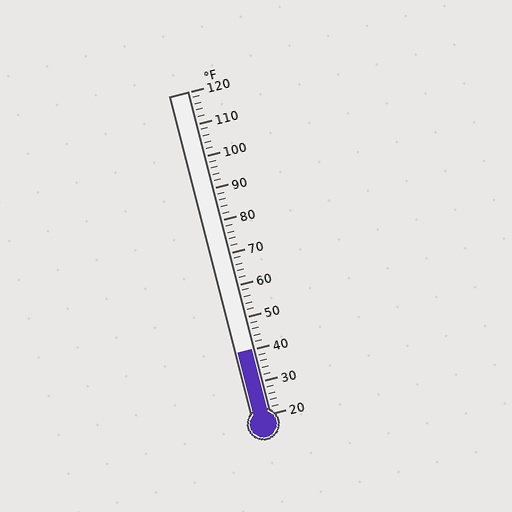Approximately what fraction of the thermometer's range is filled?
The thermometer is filled to approximately 20% of its range.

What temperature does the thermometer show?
The thermometer shows approximately 40°F.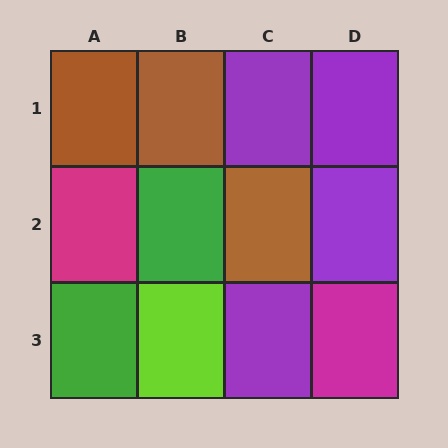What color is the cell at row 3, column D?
Magenta.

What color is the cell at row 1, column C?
Purple.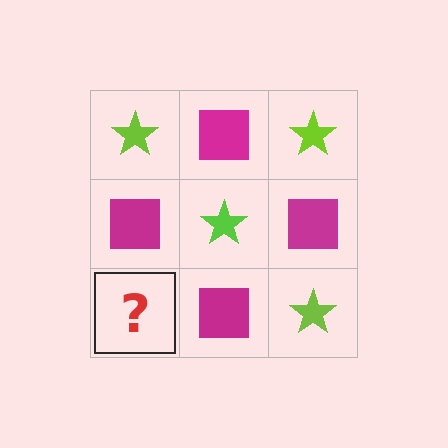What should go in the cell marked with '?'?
The missing cell should contain a lime star.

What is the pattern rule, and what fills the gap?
The rule is that it alternates lime star and magenta square in a checkerboard pattern. The gap should be filled with a lime star.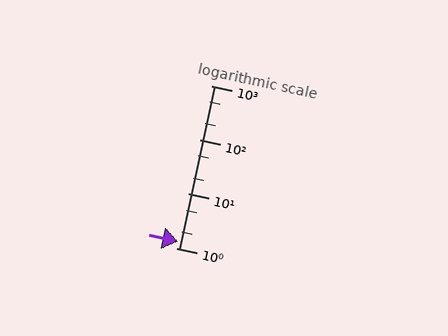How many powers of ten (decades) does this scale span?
The scale spans 3 decades, from 1 to 1000.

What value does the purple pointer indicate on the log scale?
The pointer indicates approximately 1.3.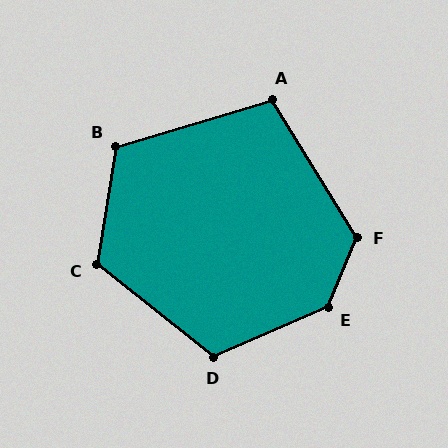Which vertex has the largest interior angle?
E, at approximately 136 degrees.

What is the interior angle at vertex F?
Approximately 126 degrees (obtuse).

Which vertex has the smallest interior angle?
A, at approximately 105 degrees.